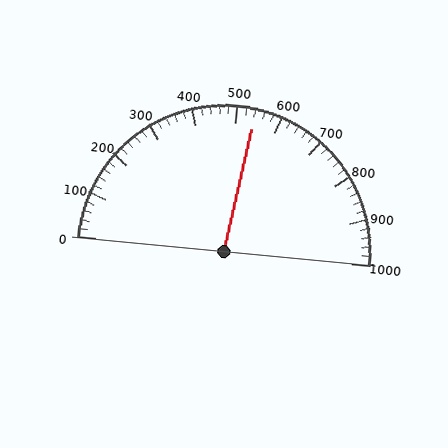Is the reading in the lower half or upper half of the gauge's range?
The reading is in the upper half of the range (0 to 1000).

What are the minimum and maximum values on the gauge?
The gauge ranges from 0 to 1000.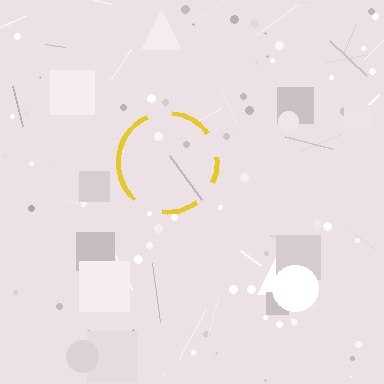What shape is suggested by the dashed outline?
The dashed outline suggests a circle.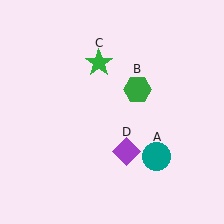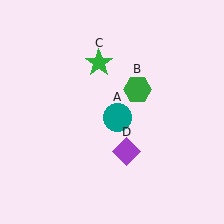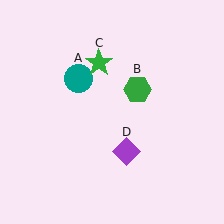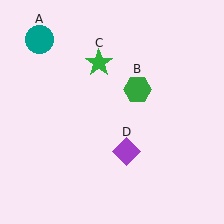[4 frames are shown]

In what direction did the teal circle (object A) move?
The teal circle (object A) moved up and to the left.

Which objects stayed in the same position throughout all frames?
Green hexagon (object B) and green star (object C) and purple diamond (object D) remained stationary.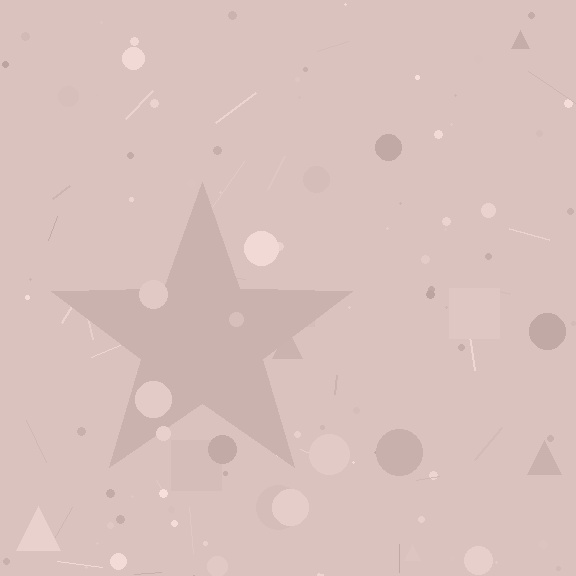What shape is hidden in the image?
A star is hidden in the image.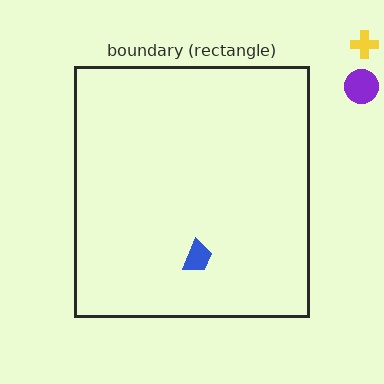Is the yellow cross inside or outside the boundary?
Outside.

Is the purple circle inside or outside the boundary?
Outside.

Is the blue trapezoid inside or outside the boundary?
Inside.